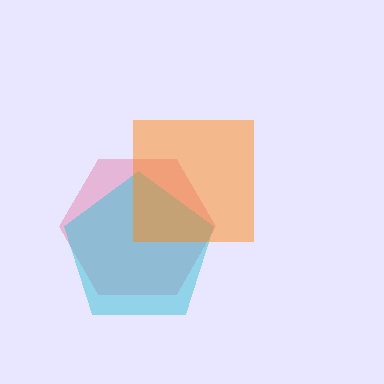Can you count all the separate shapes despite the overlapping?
Yes, there are 3 separate shapes.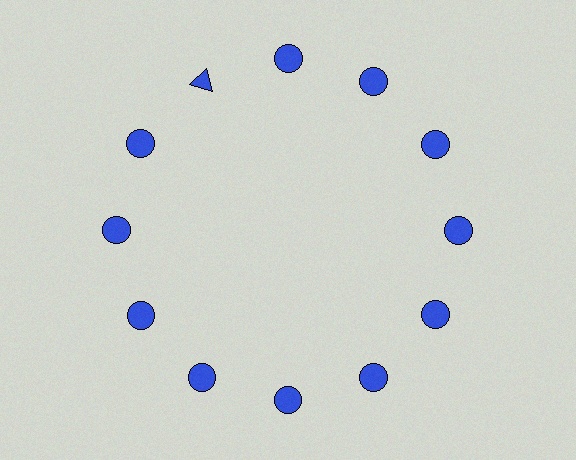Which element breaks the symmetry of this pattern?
The blue triangle at roughly the 11 o'clock position breaks the symmetry. All other shapes are blue circles.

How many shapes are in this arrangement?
There are 12 shapes arranged in a ring pattern.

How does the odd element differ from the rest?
It has a different shape: triangle instead of circle.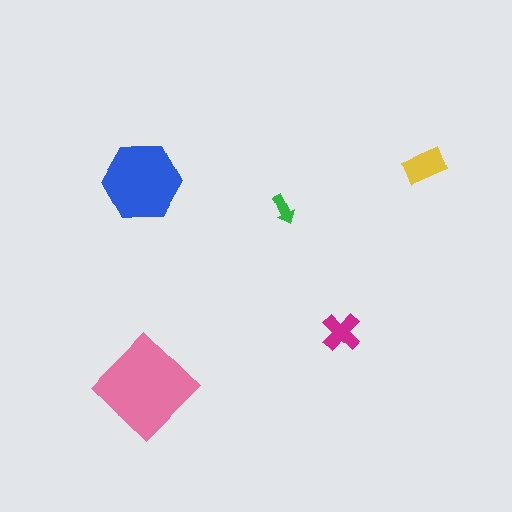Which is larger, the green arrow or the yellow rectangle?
The yellow rectangle.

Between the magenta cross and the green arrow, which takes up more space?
The magenta cross.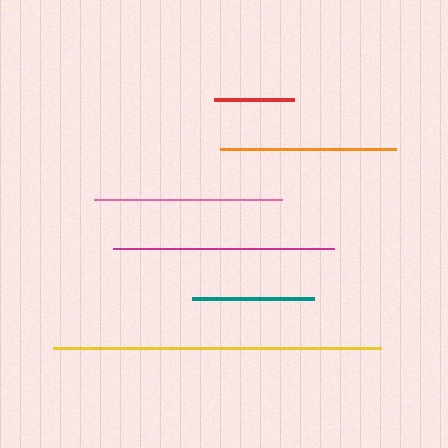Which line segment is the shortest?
The red line is the shortest at approximately 80 pixels.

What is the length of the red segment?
The red segment is approximately 80 pixels long.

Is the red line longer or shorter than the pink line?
The pink line is longer than the red line.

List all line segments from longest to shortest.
From longest to shortest: yellow, magenta, pink, orange, teal, red.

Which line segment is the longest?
The yellow line is the longest at approximately 328 pixels.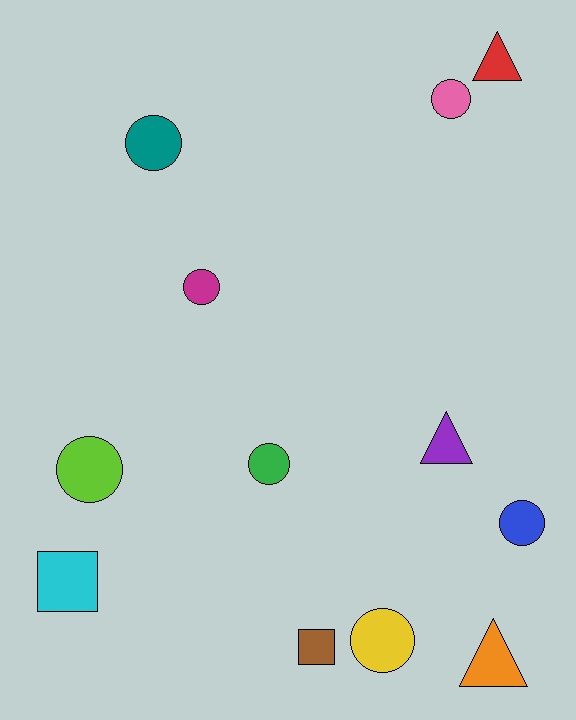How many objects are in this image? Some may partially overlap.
There are 12 objects.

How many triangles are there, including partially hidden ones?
There are 3 triangles.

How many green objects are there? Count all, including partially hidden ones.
There is 1 green object.